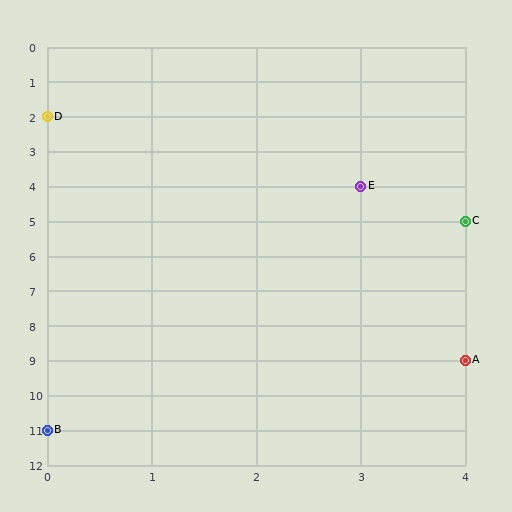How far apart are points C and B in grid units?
Points C and B are 4 columns and 6 rows apart (about 7.2 grid units diagonally).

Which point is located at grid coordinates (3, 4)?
Point E is at (3, 4).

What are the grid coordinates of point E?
Point E is at grid coordinates (3, 4).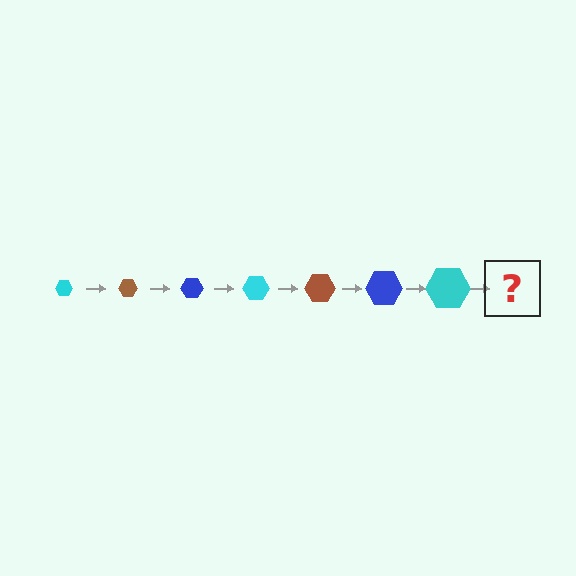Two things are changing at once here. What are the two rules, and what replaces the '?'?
The two rules are that the hexagon grows larger each step and the color cycles through cyan, brown, and blue. The '?' should be a brown hexagon, larger than the previous one.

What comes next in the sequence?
The next element should be a brown hexagon, larger than the previous one.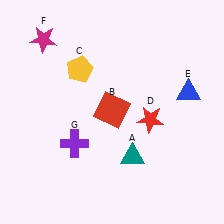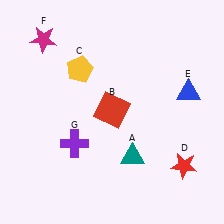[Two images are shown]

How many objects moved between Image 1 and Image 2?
1 object moved between the two images.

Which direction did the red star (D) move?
The red star (D) moved down.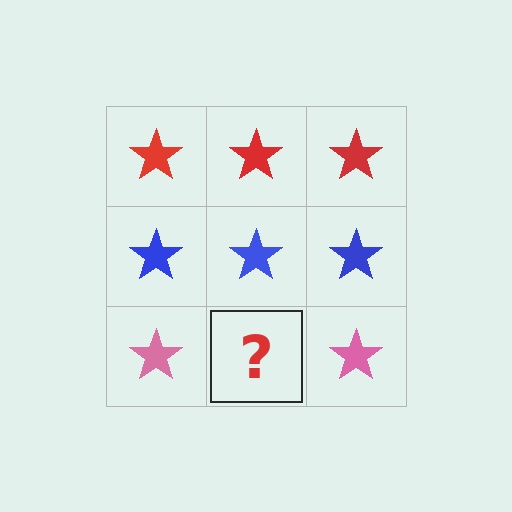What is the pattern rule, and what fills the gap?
The rule is that each row has a consistent color. The gap should be filled with a pink star.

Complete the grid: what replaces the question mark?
The question mark should be replaced with a pink star.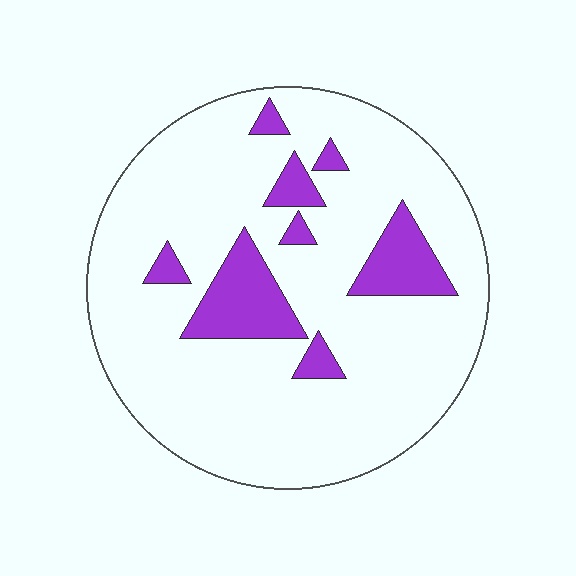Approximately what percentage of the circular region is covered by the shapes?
Approximately 15%.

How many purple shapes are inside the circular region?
8.